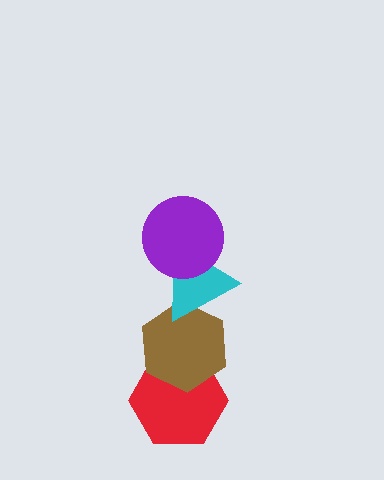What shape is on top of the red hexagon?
The brown hexagon is on top of the red hexagon.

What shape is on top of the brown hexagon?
The cyan triangle is on top of the brown hexagon.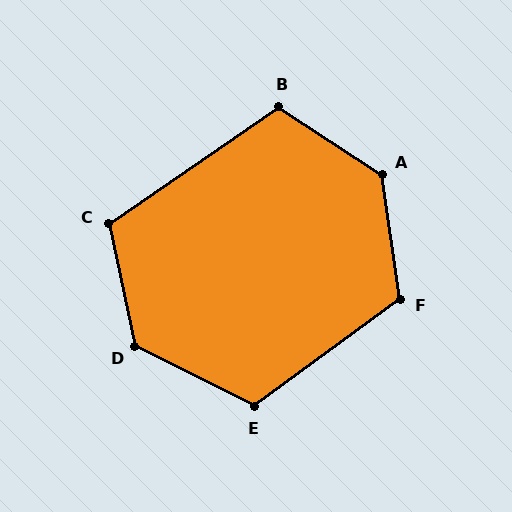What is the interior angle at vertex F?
Approximately 118 degrees (obtuse).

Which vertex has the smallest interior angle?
C, at approximately 112 degrees.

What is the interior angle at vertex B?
Approximately 113 degrees (obtuse).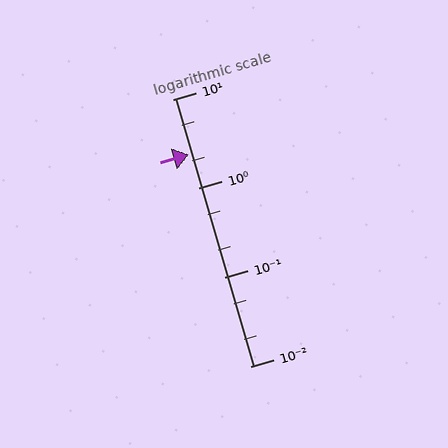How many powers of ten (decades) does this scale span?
The scale spans 3 decades, from 0.01 to 10.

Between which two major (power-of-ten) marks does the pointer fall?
The pointer is between 1 and 10.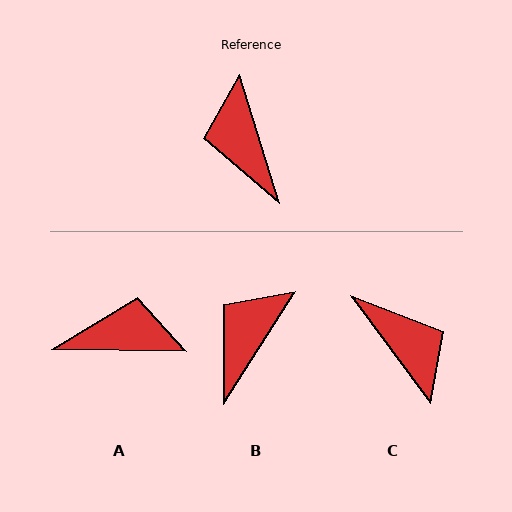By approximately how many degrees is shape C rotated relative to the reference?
Approximately 160 degrees clockwise.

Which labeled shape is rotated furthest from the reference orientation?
C, about 160 degrees away.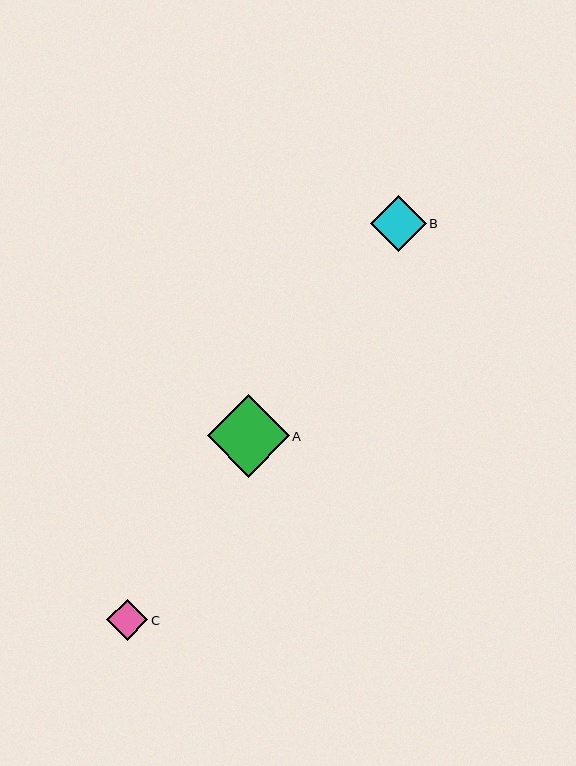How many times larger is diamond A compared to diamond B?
Diamond A is approximately 1.5 times the size of diamond B.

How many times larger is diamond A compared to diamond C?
Diamond A is approximately 2.0 times the size of diamond C.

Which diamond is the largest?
Diamond A is the largest with a size of approximately 82 pixels.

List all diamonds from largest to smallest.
From largest to smallest: A, B, C.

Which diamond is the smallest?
Diamond C is the smallest with a size of approximately 41 pixels.